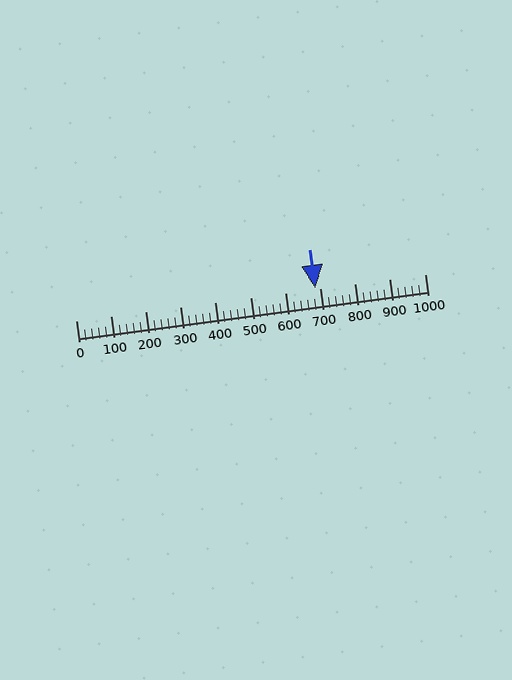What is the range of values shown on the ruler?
The ruler shows values from 0 to 1000.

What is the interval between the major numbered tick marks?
The major tick marks are spaced 100 units apart.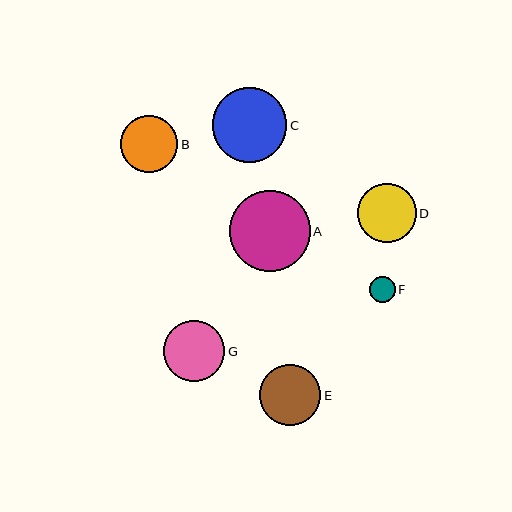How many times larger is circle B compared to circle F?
Circle B is approximately 2.2 times the size of circle F.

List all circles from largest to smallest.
From largest to smallest: A, C, E, G, D, B, F.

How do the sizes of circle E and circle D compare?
Circle E and circle D are approximately the same size.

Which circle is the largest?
Circle A is the largest with a size of approximately 81 pixels.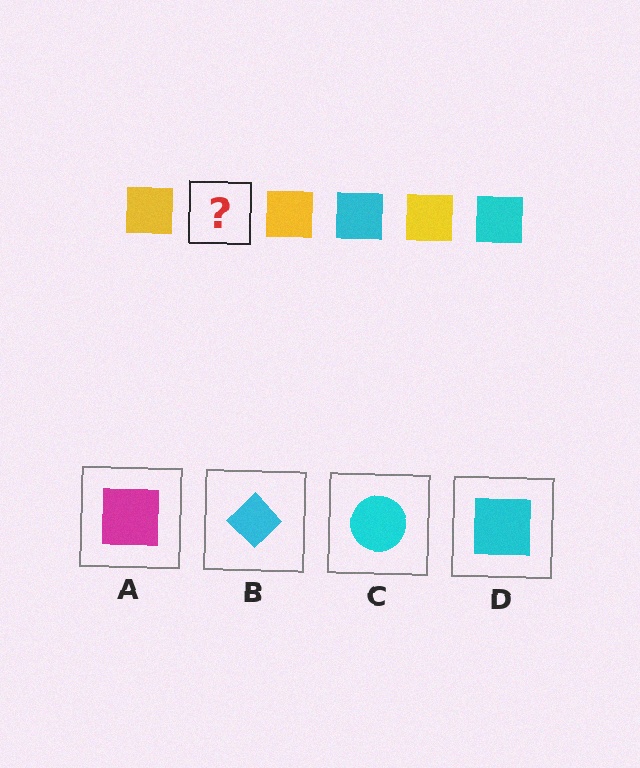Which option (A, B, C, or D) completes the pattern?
D.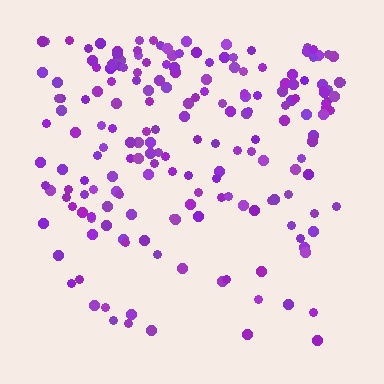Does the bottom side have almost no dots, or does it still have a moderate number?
Still a moderate number, just noticeably fewer than the top.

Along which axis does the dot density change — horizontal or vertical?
Vertical.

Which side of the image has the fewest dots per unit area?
The bottom.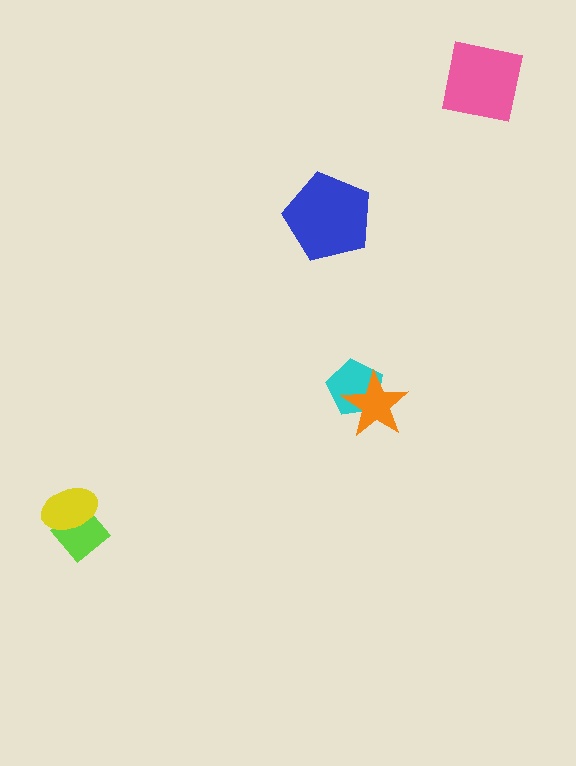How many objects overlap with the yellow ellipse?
1 object overlaps with the yellow ellipse.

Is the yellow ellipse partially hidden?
No, no other shape covers it.